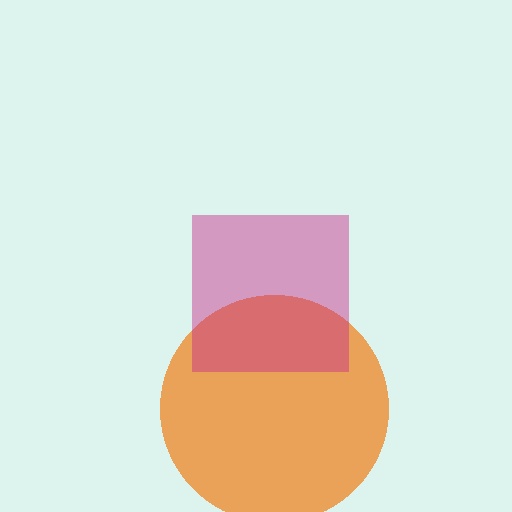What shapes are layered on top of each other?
The layered shapes are: an orange circle, a magenta square.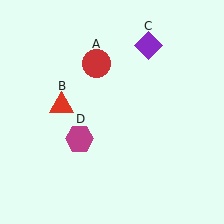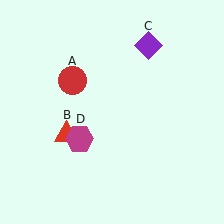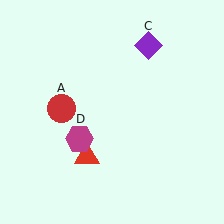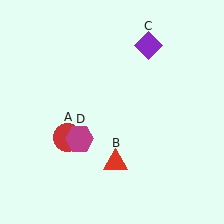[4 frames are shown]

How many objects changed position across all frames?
2 objects changed position: red circle (object A), red triangle (object B).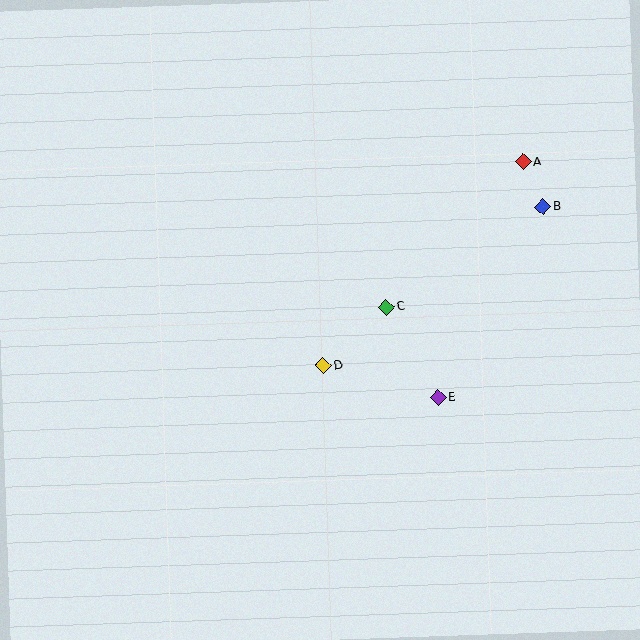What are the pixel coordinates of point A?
Point A is at (523, 162).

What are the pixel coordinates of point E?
Point E is at (438, 397).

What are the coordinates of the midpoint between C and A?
The midpoint between C and A is at (455, 235).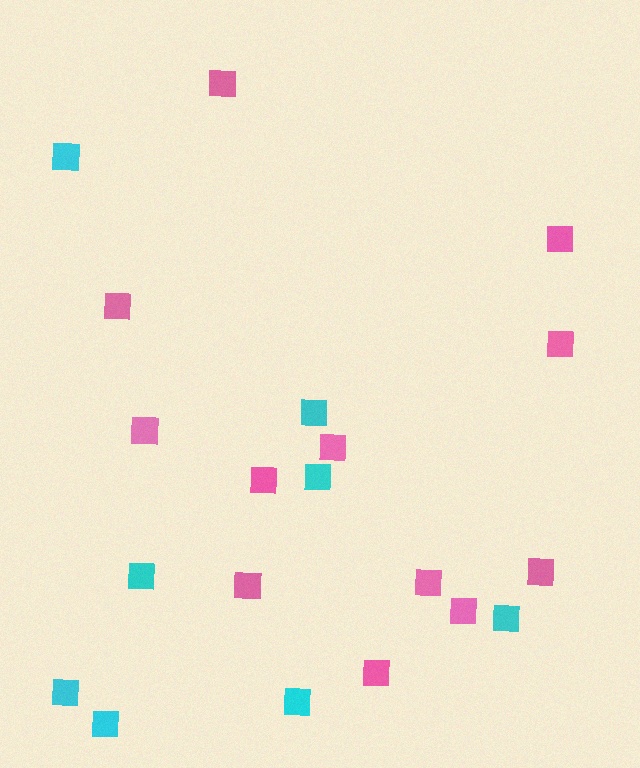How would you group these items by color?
There are 2 groups: one group of cyan squares (8) and one group of pink squares (12).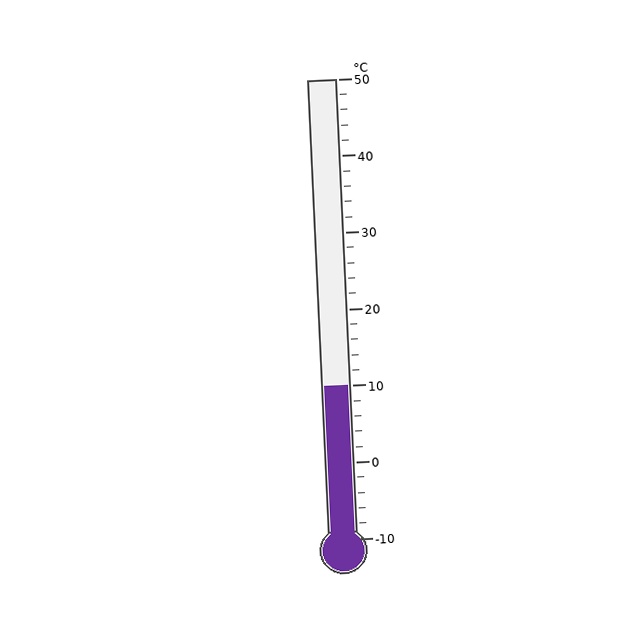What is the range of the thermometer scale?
The thermometer scale ranges from -10°C to 50°C.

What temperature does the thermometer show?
The thermometer shows approximately 10°C.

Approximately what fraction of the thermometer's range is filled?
The thermometer is filled to approximately 35% of its range.